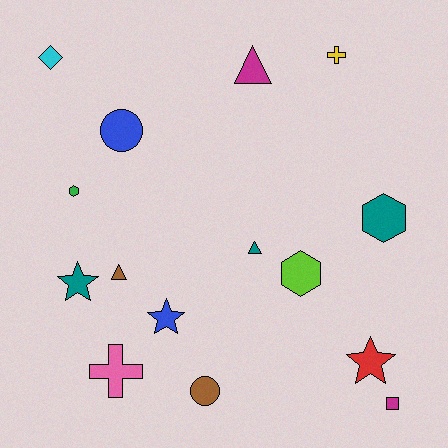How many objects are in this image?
There are 15 objects.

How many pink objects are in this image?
There is 1 pink object.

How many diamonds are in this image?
There is 1 diamond.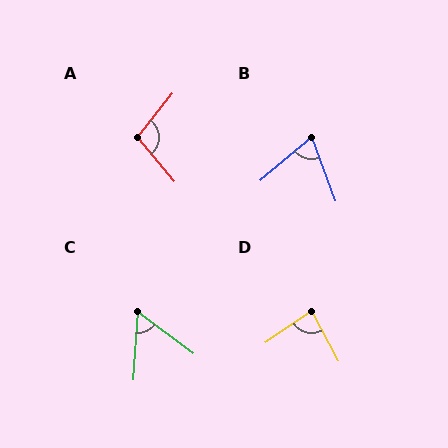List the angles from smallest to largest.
C (57°), B (71°), D (84°), A (101°).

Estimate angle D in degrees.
Approximately 84 degrees.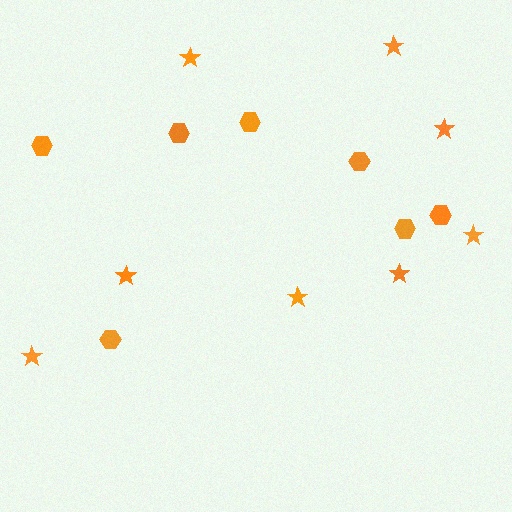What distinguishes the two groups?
There are 2 groups: one group of stars (8) and one group of hexagons (7).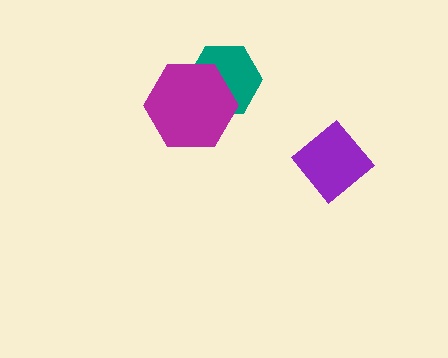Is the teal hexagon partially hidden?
Yes, it is partially covered by another shape.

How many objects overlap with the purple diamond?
0 objects overlap with the purple diamond.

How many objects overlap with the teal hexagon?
1 object overlaps with the teal hexagon.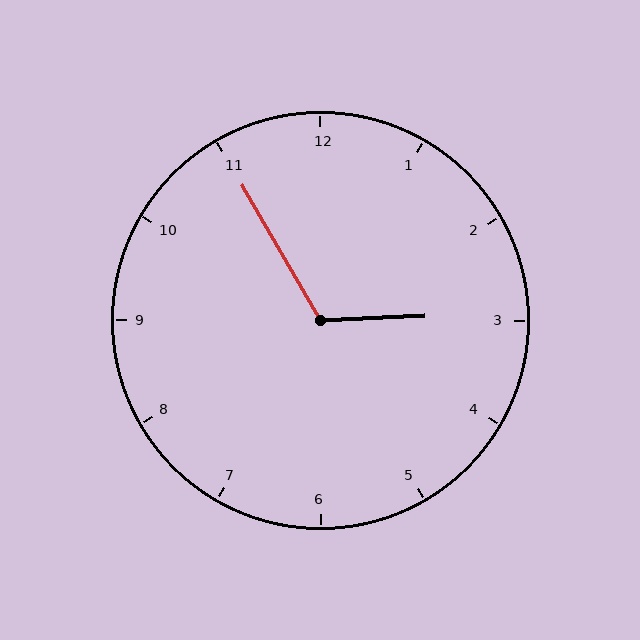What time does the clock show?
2:55.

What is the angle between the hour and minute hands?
Approximately 118 degrees.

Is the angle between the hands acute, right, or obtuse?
It is obtuse.